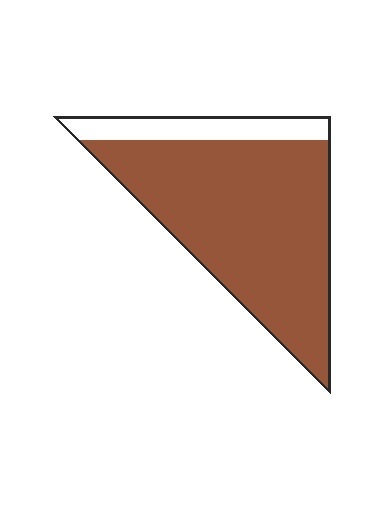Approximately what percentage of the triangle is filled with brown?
Approximately 85%.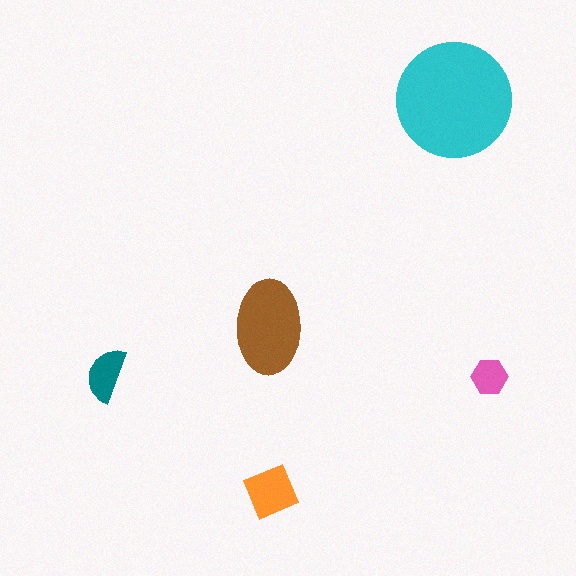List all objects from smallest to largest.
The pink hexagon, the teal semicircle, the orange diamond, the brown ellipse, the cyan circle.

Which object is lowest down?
The orange diamond is bottommost.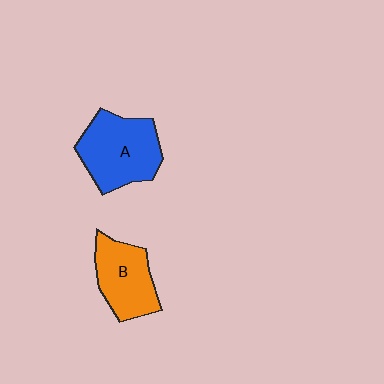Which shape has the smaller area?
Shape B (orange).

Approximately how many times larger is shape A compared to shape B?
Approximately 1.3 times.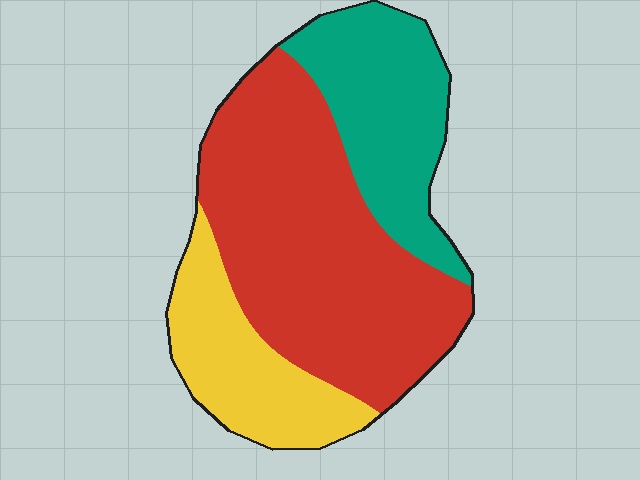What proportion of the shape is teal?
Teal takes up about one quarter (1/4) of the shape.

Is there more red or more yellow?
Red.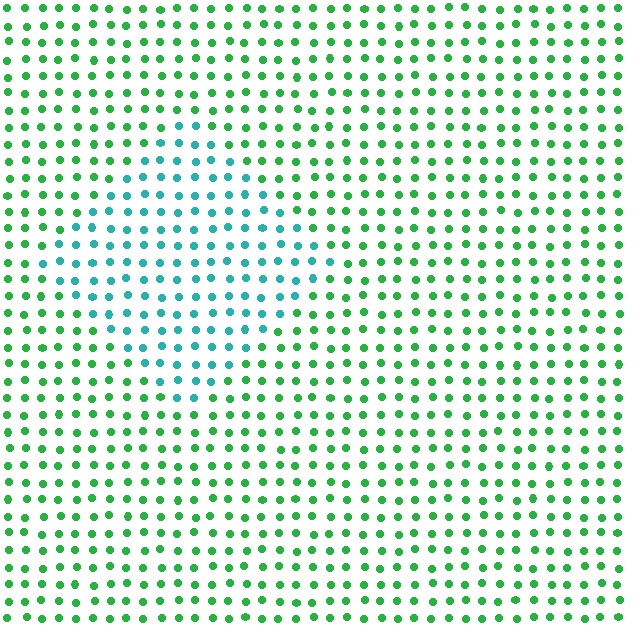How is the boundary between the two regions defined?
The boundary is defined purely by a slight shift in hue (about 47 degrees). Spacing, size, and orientation are identical on both sides.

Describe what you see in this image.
The image is filled with small green elements in a uniform arrangement. A diamond-shaped region is visible where the elements are tinted to a slightly different hue, forming a subtle color boundary.